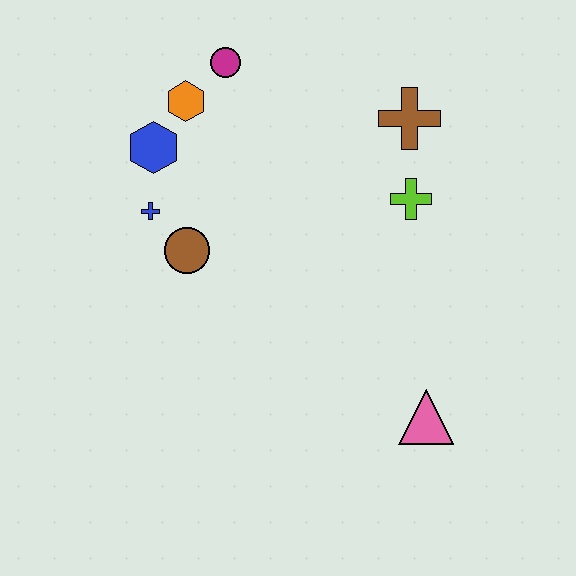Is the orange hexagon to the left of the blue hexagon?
No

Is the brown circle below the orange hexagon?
Yes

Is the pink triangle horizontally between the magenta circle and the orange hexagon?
No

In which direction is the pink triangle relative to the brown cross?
The pink triangle is below the brown cross.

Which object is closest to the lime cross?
The brown cross is closest to the lime cross.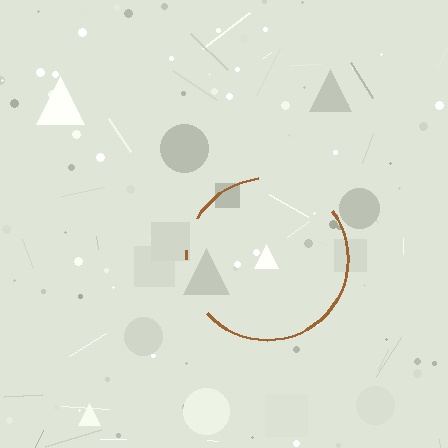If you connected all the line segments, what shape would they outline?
They would outline a circle.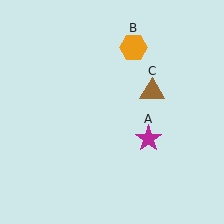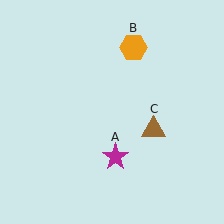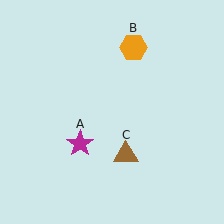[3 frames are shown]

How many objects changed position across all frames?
2 objects changed position: magenta star (object A), brown triangle (object C).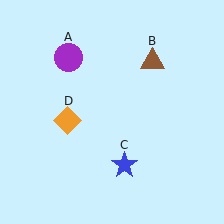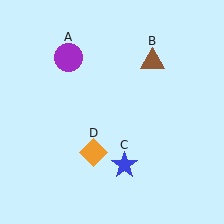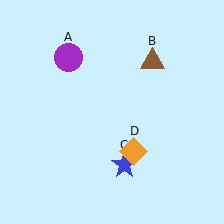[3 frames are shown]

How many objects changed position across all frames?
1 object changed position: orange diamond (object D).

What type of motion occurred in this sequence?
The orange diamond (object D) rotated counterclockwise around the center of the scene.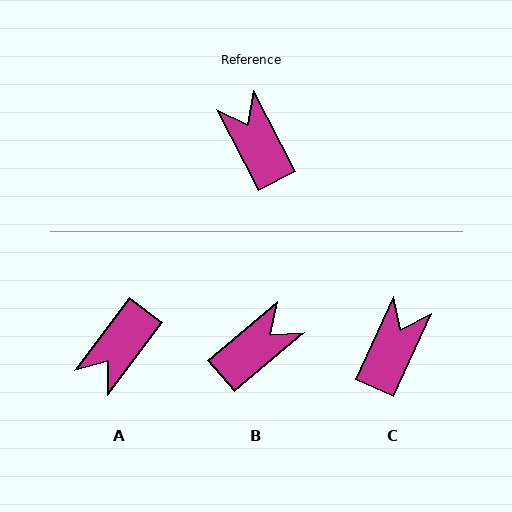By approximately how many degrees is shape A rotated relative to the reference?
Approximately 116 degrees counter-clockwise.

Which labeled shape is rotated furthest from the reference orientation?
A, about 116 degrees away.